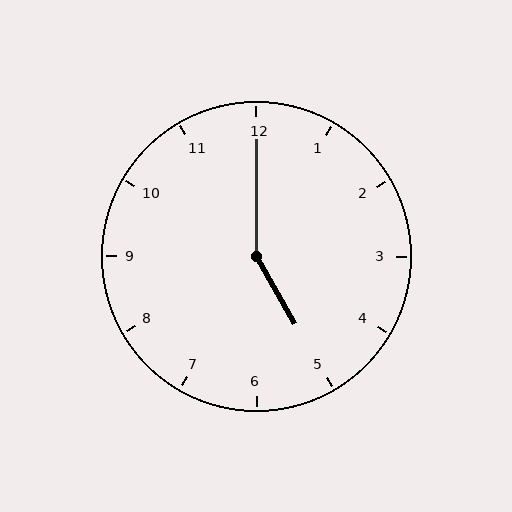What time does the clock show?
5:00.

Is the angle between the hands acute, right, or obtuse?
It is obtuse.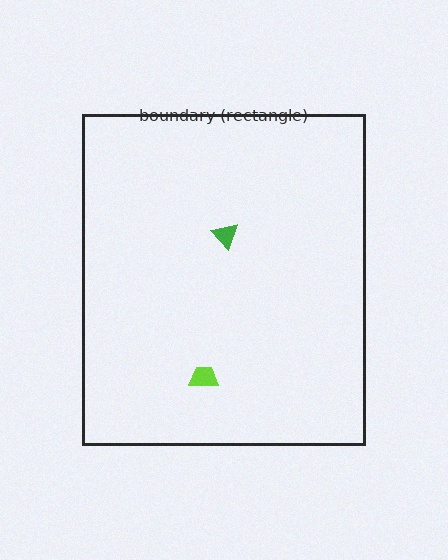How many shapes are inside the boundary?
2 inside, 0 outside.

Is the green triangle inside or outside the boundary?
Inside.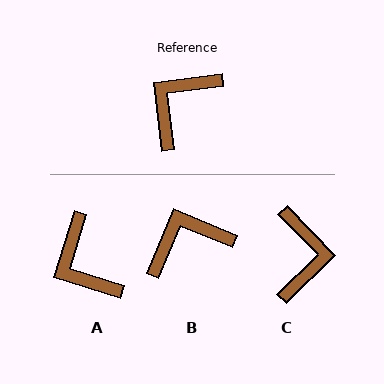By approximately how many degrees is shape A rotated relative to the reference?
Approximately 66 degrees counter-clockwise.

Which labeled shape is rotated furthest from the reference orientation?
C, about 143 degrees away.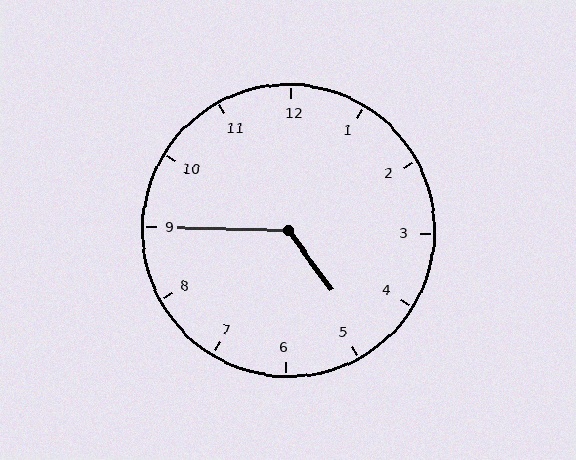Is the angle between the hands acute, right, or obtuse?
It is obtuse.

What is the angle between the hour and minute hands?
Approximately 128 degrees.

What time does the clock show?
4:45.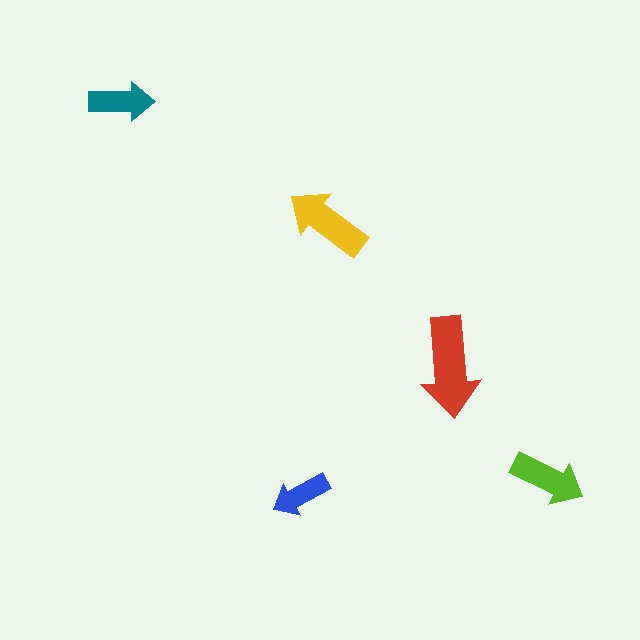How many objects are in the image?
There are 5 objects in the image.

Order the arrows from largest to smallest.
the red one, the yellow one, the lime one, the teal one, the blue one.